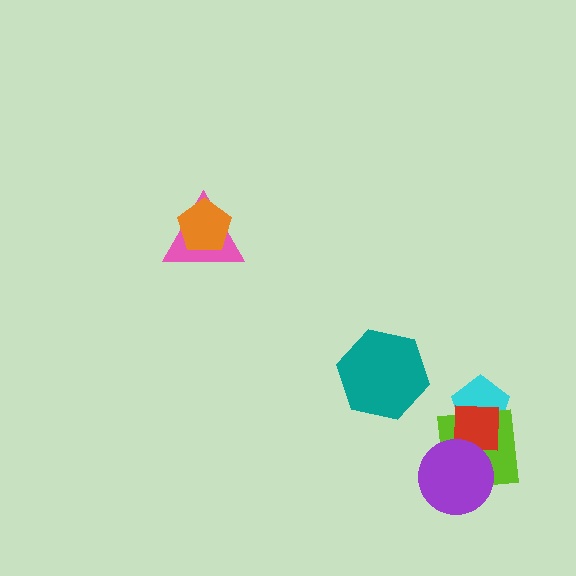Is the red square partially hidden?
Yes, it is partially covered by another shape.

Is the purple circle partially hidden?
No, no other shape covers it.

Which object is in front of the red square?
The purple circle is in front of the red square.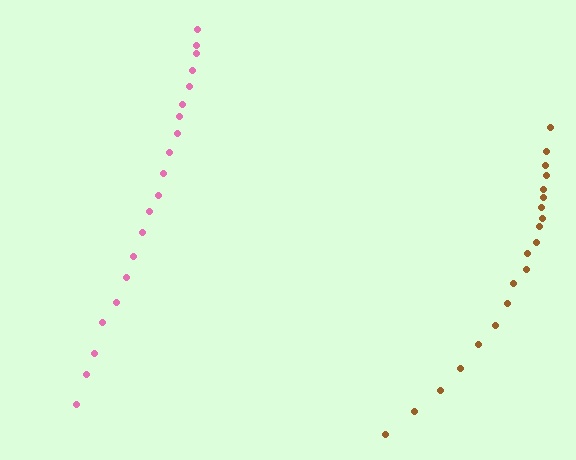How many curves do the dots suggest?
There are 2 distinct paths.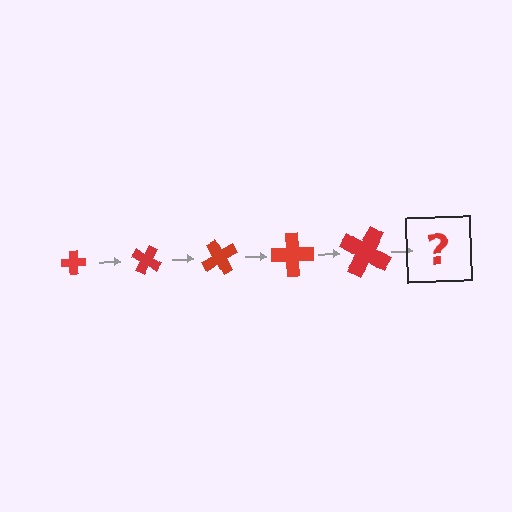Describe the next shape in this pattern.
It should be a cross, larger than the previous one and rotated 150 degrees from the start.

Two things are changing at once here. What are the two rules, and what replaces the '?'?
The two rules are that the cross grows larger each step and it rotates 30 degrees each step. The '?' should be a cross, larger than the previous one and rotated 150 degrees from the start.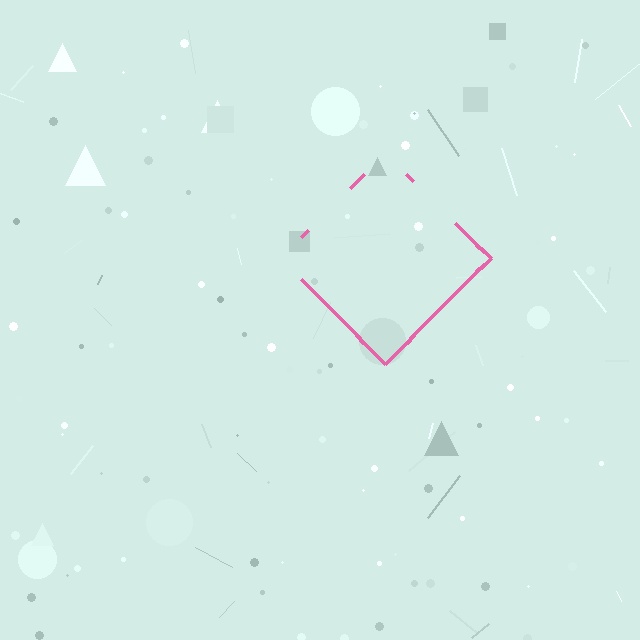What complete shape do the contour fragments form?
The contour fragments form a diamond.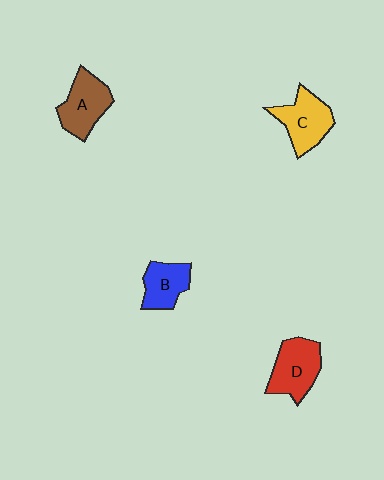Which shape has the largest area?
Shape D (red).